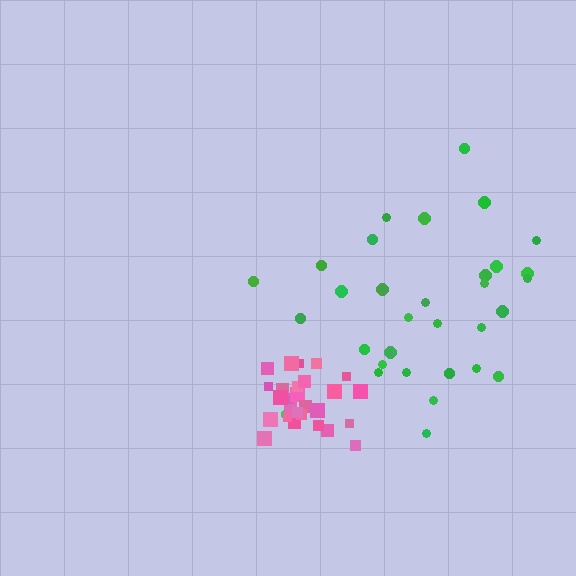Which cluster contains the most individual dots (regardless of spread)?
Green (32).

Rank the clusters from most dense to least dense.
pink, green.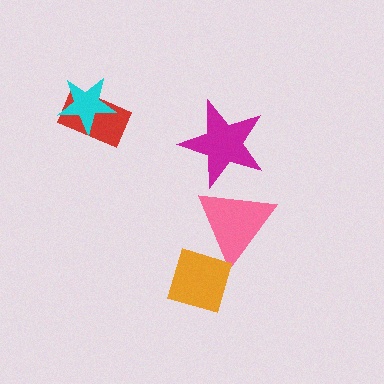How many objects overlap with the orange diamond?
1 object overlaps with the orange diamond.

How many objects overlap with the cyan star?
1 object overlaps with the cyan star.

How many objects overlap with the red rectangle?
1 object overlaps with the red rectangle.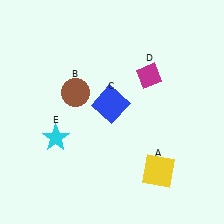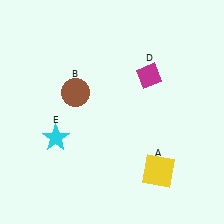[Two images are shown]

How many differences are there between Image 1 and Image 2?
There is 1 difference between the two images.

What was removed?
The blue square (C) was removed in Image 2.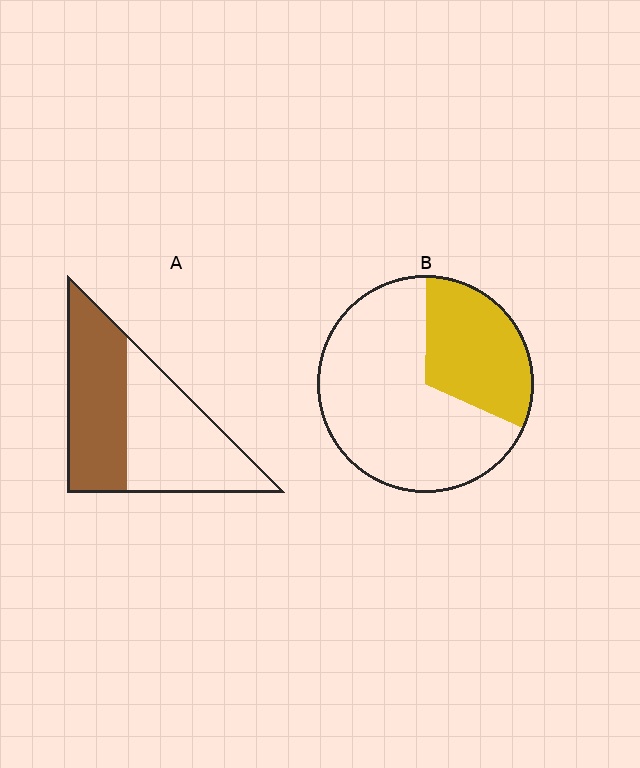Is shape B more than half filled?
No.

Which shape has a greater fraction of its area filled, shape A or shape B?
Shape A.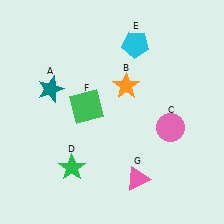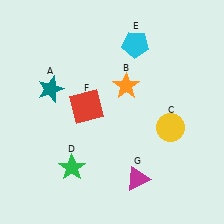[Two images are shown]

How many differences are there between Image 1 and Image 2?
There are 3 differences between the two images.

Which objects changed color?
C changed from pink to yellow. F changed from green to red. G changed from pink to magenta.